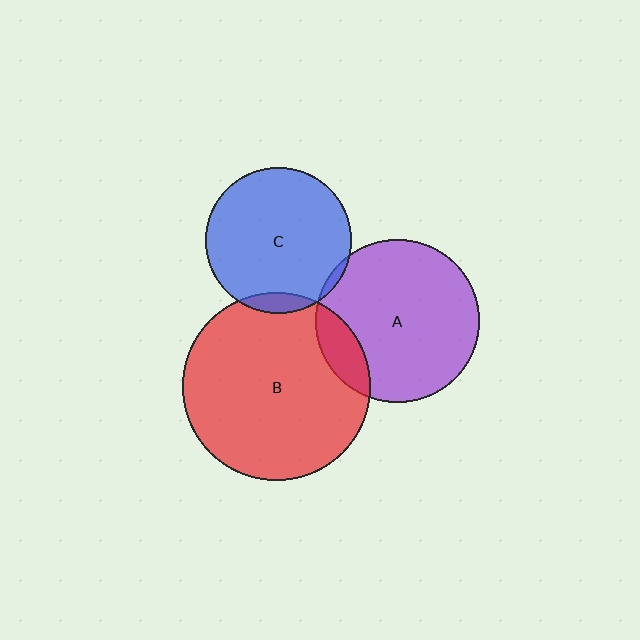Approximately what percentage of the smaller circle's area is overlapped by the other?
Approximately 5%.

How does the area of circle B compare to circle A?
Approximately 1.3 times.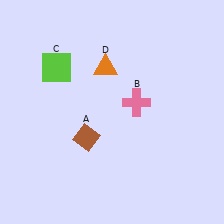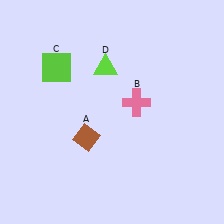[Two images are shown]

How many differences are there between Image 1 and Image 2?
There is 1 difference between the two images.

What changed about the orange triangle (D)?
In Image 1, D is orange. In Image 2, it changed to lime.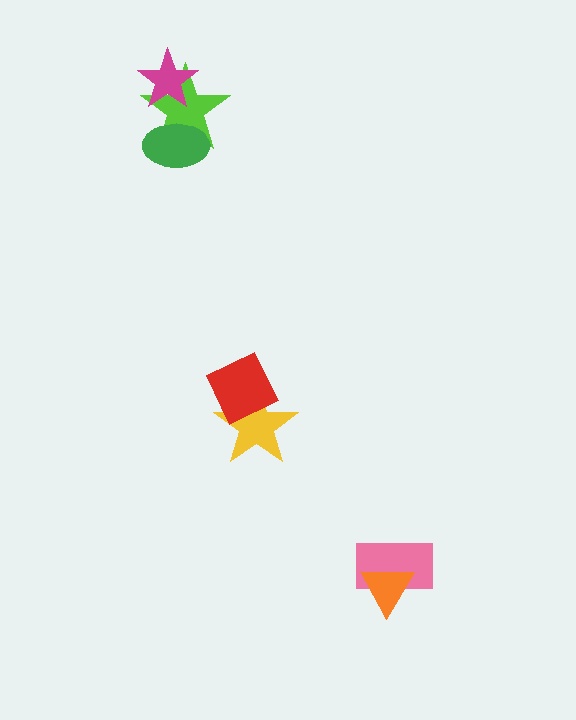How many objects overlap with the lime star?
2 objects overlap with the lime star.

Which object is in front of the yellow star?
The red diamond is in front of the yellow star.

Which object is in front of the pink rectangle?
The orange triangle is in front of the pink rectangle.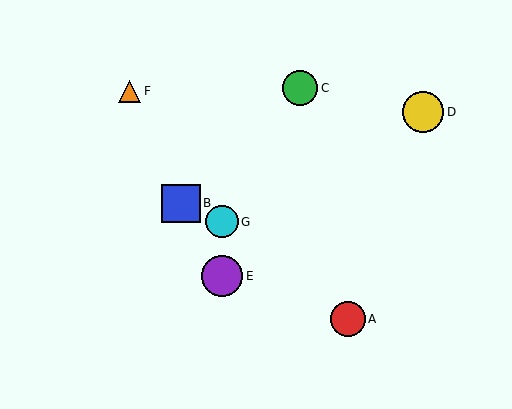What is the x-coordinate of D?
Object D is at x≈423.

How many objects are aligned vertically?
2 objects (E, G) are aligned vertically.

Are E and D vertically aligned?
No, E is at x≈222 and D is at x≈423.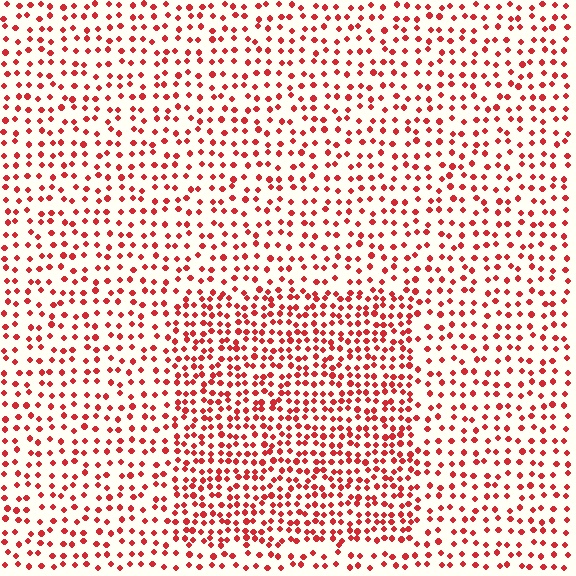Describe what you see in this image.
The image contains small red elements arranged at two different densities. A rectangle-shaped region is visible where the elements are more densely packed than the surrounding area.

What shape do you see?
I see a rectangle.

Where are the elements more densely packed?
The elements are more densely packed inside the rectangle boundary.